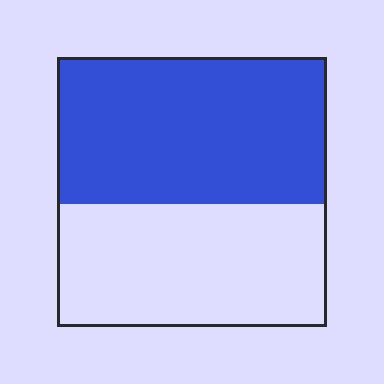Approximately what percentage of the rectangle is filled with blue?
Approximately 55%.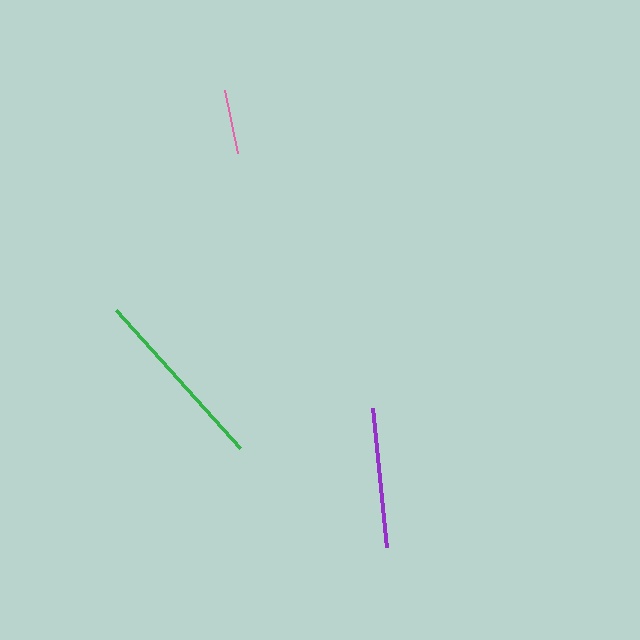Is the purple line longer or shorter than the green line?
The green line is longer than the purple line.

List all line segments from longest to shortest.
From longest to shortest: green, purple, pink.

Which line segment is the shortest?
The pink line is the shortest at approximately 64 pixels.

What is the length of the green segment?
The green segment is approximately 186 pixels long.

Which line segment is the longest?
The green line is the longest at approximately 186 pixels.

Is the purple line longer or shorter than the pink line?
The purple line is longer than the pink line.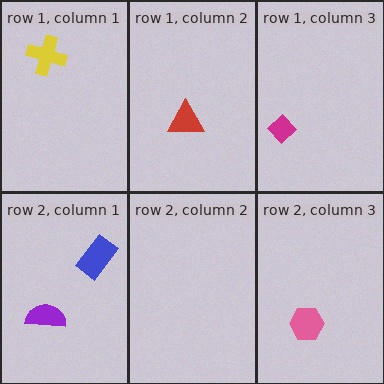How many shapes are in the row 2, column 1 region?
2.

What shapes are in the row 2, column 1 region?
The purple semicircle, the blue rectangle.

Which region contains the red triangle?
The row 1, column 2 region.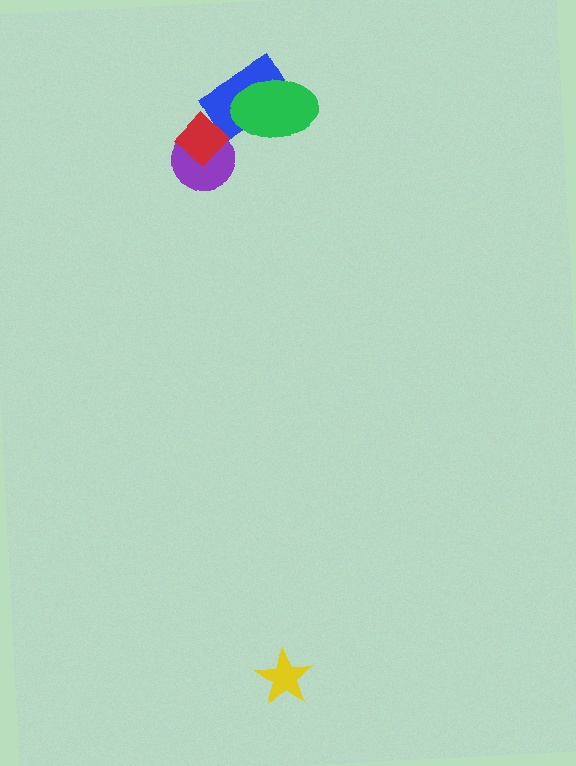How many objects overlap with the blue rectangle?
2 objects overlap with the blue rectangle.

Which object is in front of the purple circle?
The red diamond is in front of the purple circle.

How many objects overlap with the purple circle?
1 object overlaps with the purple circle.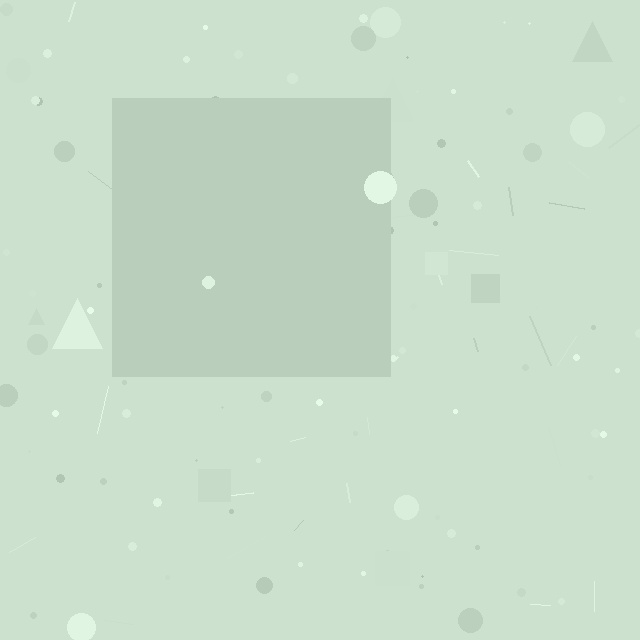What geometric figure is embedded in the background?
A square is embedded in the background.